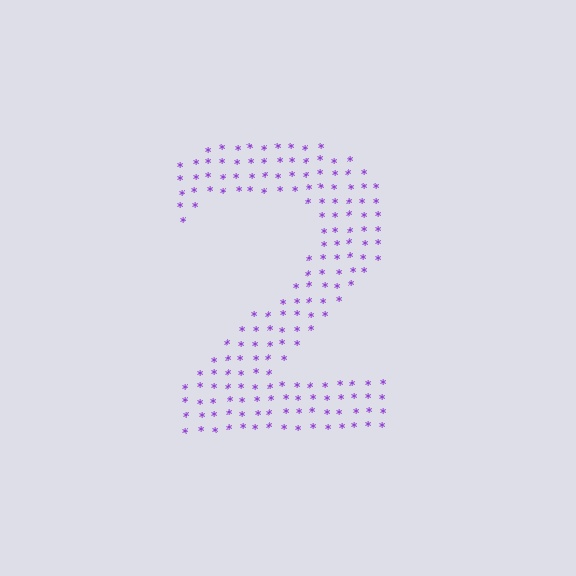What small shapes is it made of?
It is made of small asterisks.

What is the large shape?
The large shape is the digit 2.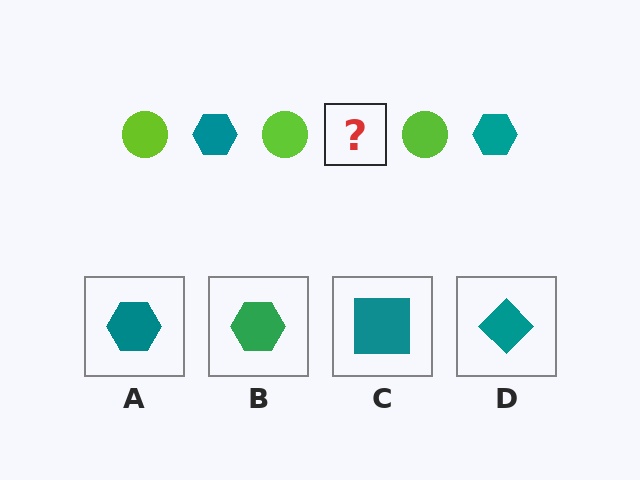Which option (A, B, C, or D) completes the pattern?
A.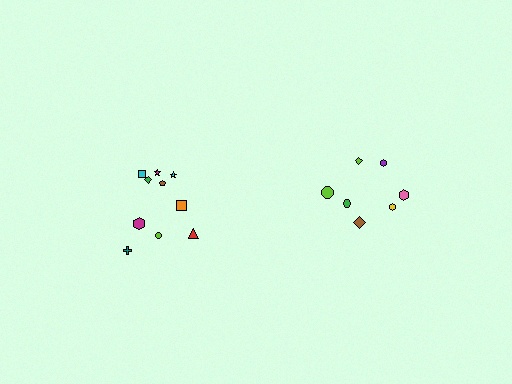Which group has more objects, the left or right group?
The left group.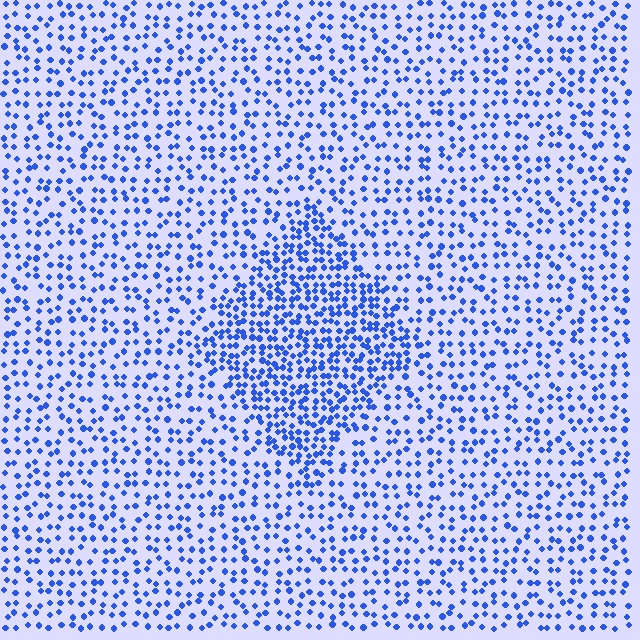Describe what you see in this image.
The image contains small blue elements arranged at two different densities. A diamond-shaped region is visible where the elements are more densely packed than the surrounding area.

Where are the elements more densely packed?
The elements are more densely packed inside the diamond boundary.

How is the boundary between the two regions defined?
The boundary is defined by a change in element density (approximately 2.0x ratio). All elements are the same color, size, and shape.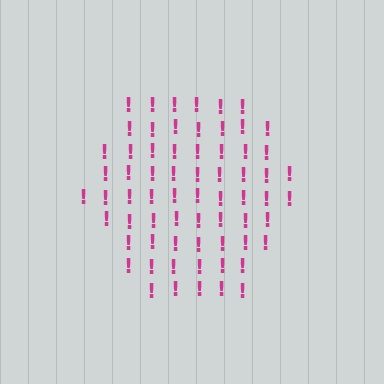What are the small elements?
The small elements are exclamation marks.